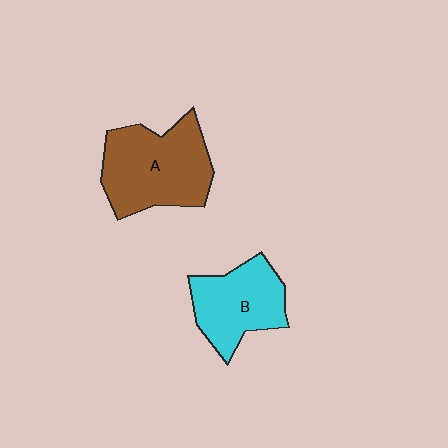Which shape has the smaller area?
Shape B (cyan).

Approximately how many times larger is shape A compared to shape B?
Approximately 1.3 times.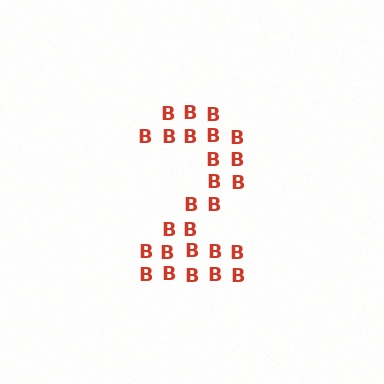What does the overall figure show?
The overall figure shows the digit 2.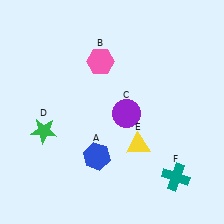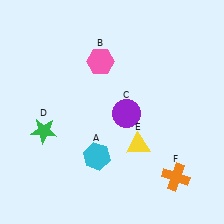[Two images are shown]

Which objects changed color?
A changed from blue to cyan. F changed from teal to orange.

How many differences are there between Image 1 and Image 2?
There are 2 differences between the two images.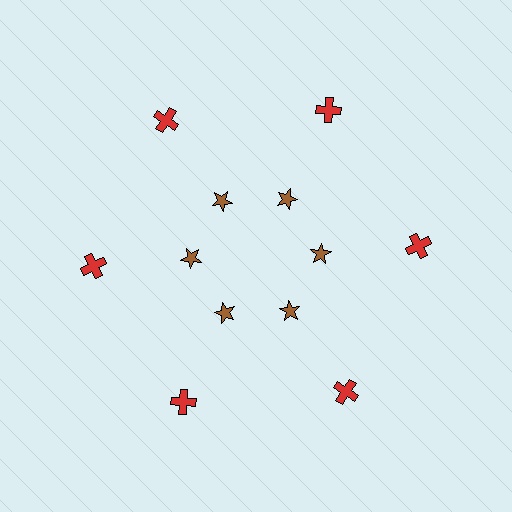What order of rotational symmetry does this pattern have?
This pattern has 6-fold rotational symmetry.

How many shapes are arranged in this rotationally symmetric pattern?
There are 12 shapes, arranged in 6 groups of 2.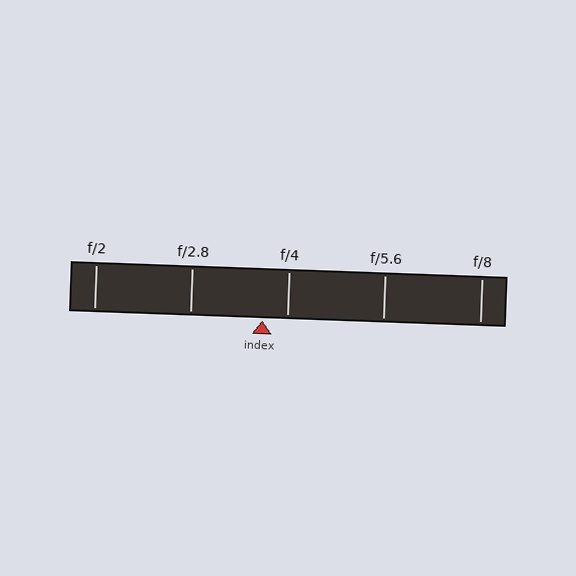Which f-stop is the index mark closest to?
The index mark is closest to f/4.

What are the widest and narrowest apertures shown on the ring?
The widest aperture shown is f/2 and the narrowest is f/8.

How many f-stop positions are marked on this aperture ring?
There are 5 f-stop positions marked.